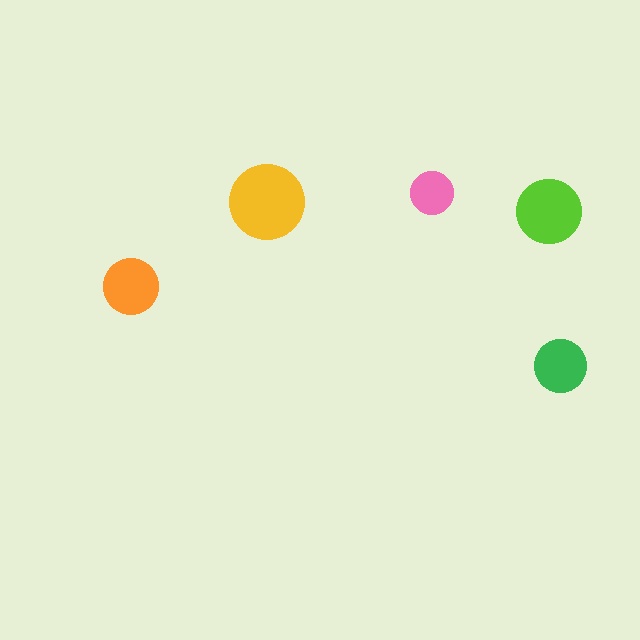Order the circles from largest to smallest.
the yellow one, the lime one, the orange one, the green one, the pink one.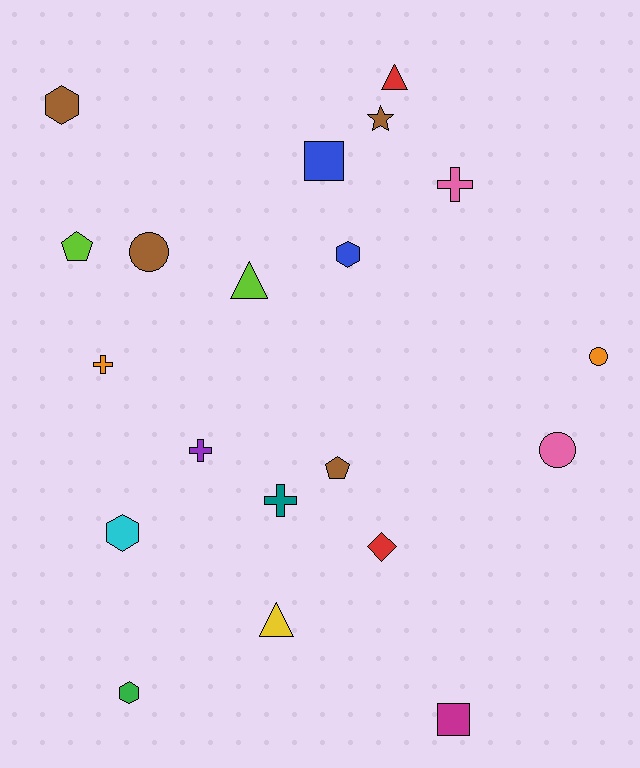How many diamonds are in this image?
There is 1 diamond.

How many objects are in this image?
There are 20 objects.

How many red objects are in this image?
There are 2 red objects.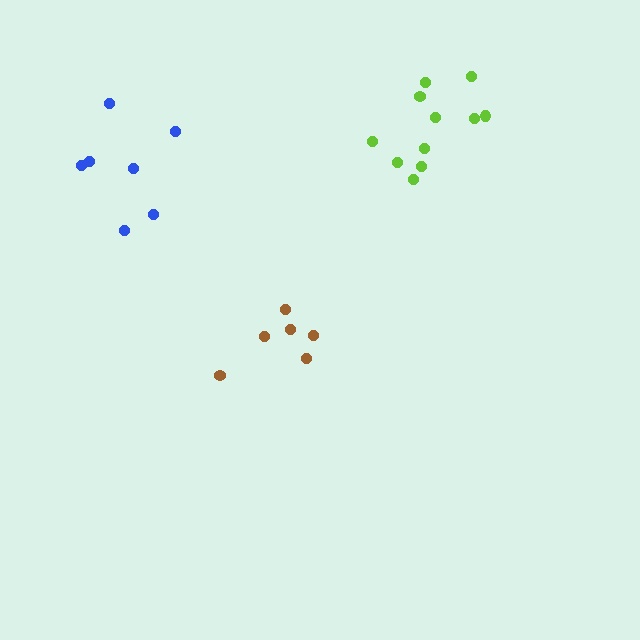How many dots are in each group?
Group 1: 6 dots, Group 2: 7 dots, Group 3: 11 dots (24 total).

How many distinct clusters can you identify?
There are 3 distinct clusters.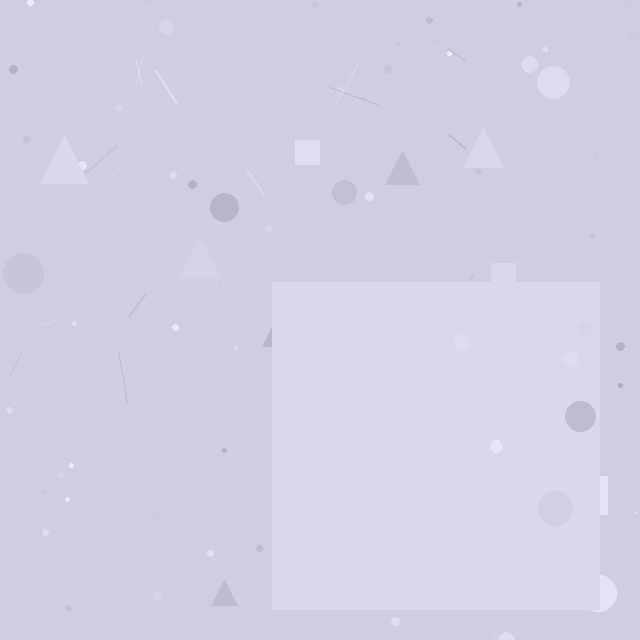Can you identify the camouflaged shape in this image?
The camouflaged shape is a square.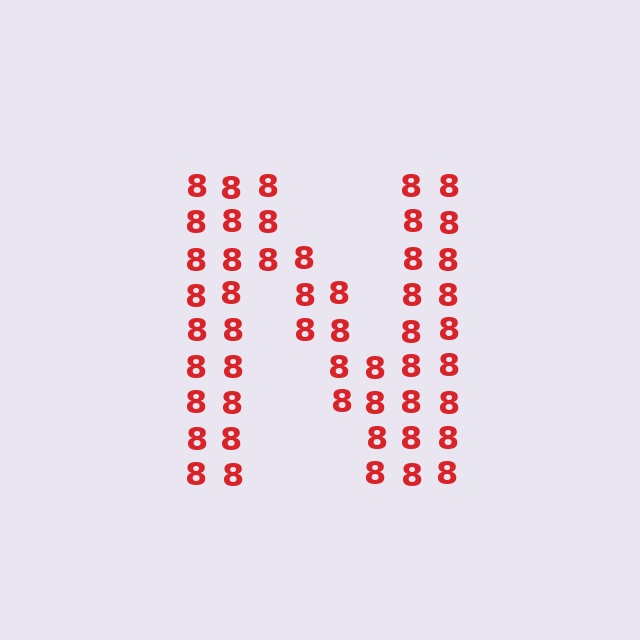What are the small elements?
The small elements are digit 8's.